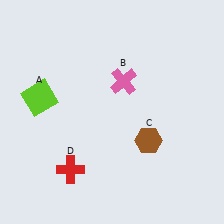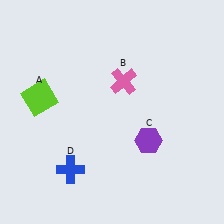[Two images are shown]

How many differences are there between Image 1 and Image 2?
There are 2 differences between the two images.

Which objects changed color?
C changed from brown to purple. D changed from red to blue.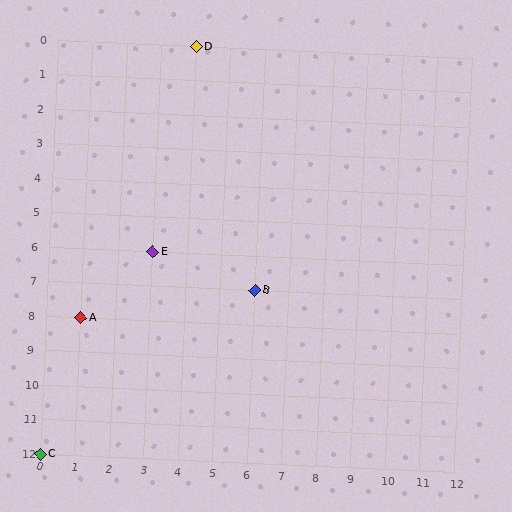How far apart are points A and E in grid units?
Points A and E are 2 columns and 2 rows apart (about 2.8 grid units diagonally).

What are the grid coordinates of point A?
Point A is at grid coordinates (1, 8).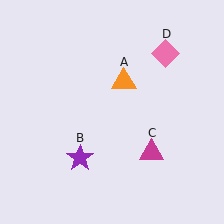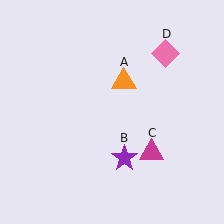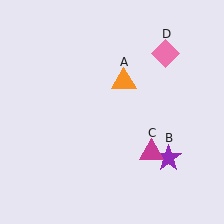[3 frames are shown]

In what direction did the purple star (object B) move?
The purple star (object B) moved right.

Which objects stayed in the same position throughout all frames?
Orange triangle (object A) and magenta triangle (object C) and pink diamond (object D) remained stationary.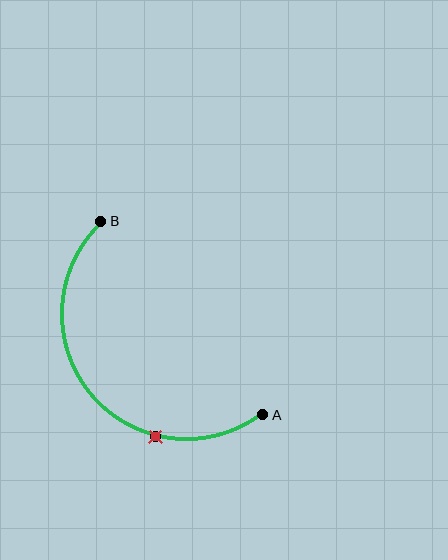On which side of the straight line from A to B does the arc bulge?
The arc bulges below and to the left of the straight line connecting A and B.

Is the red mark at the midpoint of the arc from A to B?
No. The red mark lies on the arc but is closer to endpoint A. The arc midpoint would be at the point on the curve equidistant along the arc from both A and B.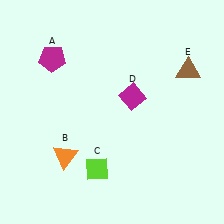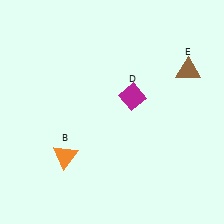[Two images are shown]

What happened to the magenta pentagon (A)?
The magenta pentagon (A) was removed in Image 2. It was in the top-left area of Image 1.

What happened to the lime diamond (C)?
The lime diamond (C) was removed in Image 2. It was in the bottom-left area of Image 1.